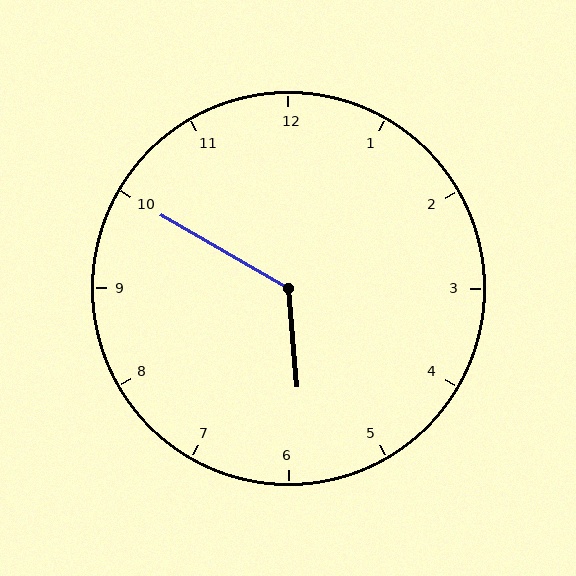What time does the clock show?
5:50.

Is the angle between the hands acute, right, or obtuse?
It is obtuse.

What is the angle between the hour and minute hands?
Approximately 125 degrees.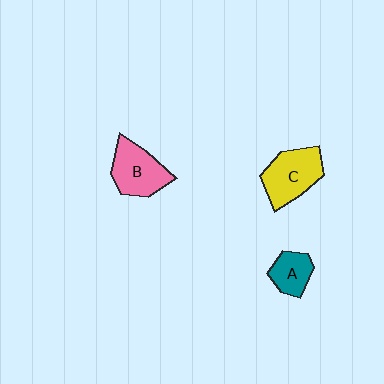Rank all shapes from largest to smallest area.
From largest to smallest: C (yellow), B (pink), A (teal).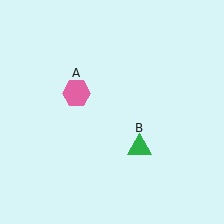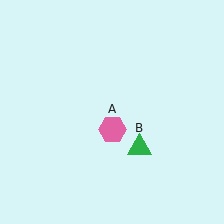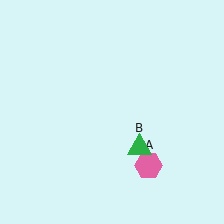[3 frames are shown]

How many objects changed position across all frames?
1 object changed position: pink hexagon (object A).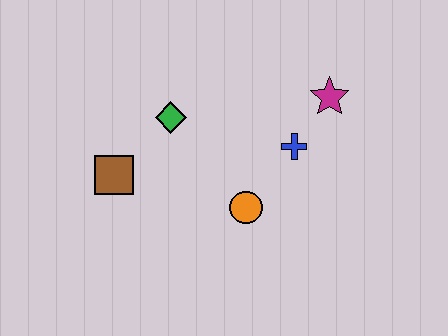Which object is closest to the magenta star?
The blue cross is closest to the magenta star.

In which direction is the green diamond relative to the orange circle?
The green diamond is above the orange circle.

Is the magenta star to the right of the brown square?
Yes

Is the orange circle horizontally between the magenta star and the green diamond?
Yes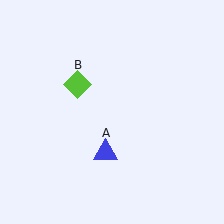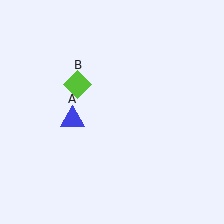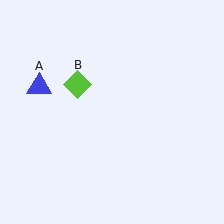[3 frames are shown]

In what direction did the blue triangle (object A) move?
The blue triangle (object A) moved up and to the left.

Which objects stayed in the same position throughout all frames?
Lime diamond (object B) remained stationary.